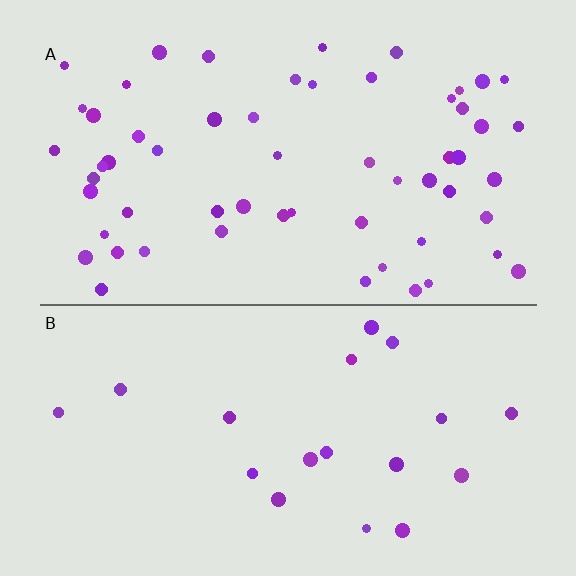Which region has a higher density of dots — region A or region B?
A (the top).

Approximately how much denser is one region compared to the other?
Approximately 3.0× — region A over region B.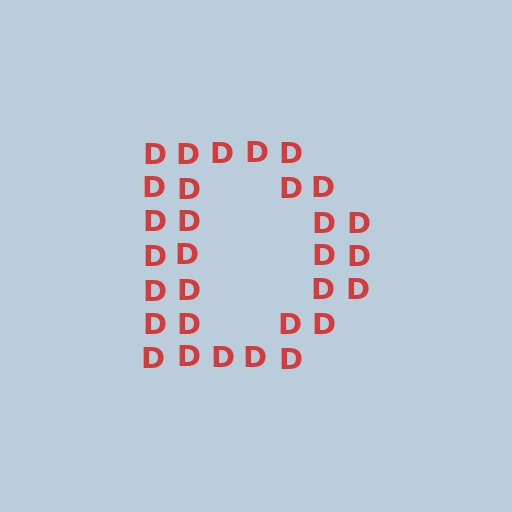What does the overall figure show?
The overall figure shows the letter D.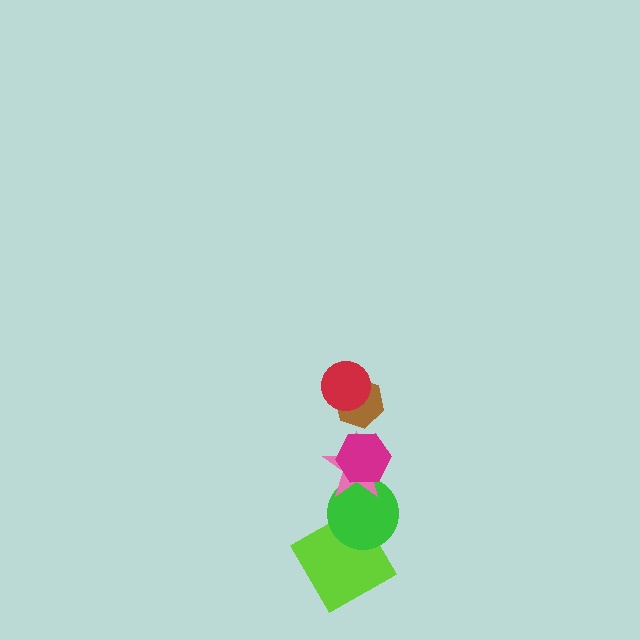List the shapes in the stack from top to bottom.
From top to bottom: the red circle, the brown hexagon, the magenta hexagon, the pink star, the green circle, the lime diamond.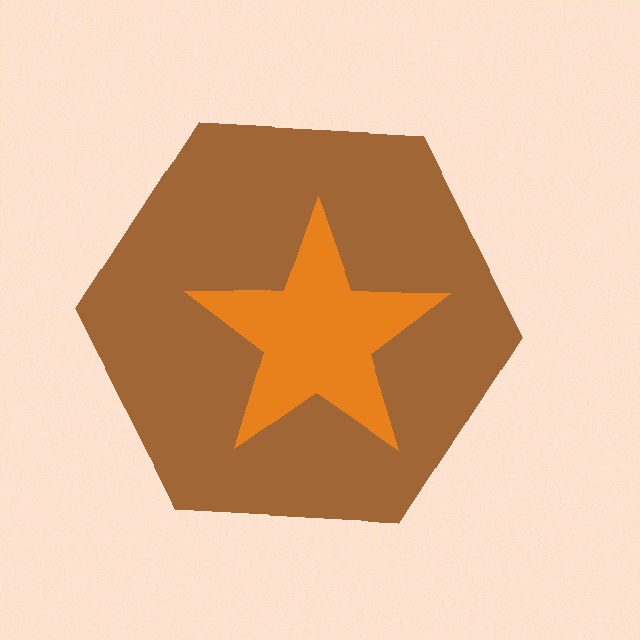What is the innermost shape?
The orange star.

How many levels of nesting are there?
2.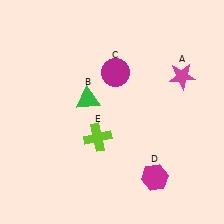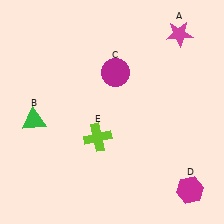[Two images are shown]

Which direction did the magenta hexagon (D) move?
The magenta hexagon (D) moved right.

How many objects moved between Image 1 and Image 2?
3 objects moved between the two images.